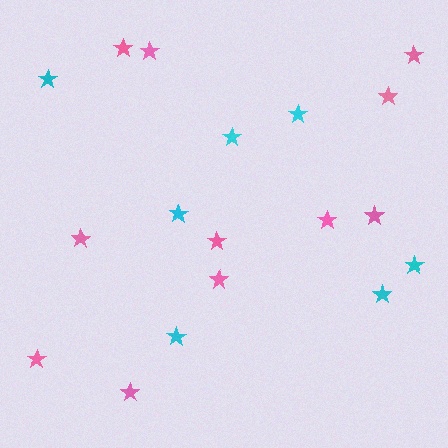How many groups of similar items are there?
There are 2 groups: one group of pink stars (11) and one group of cyan stars (7).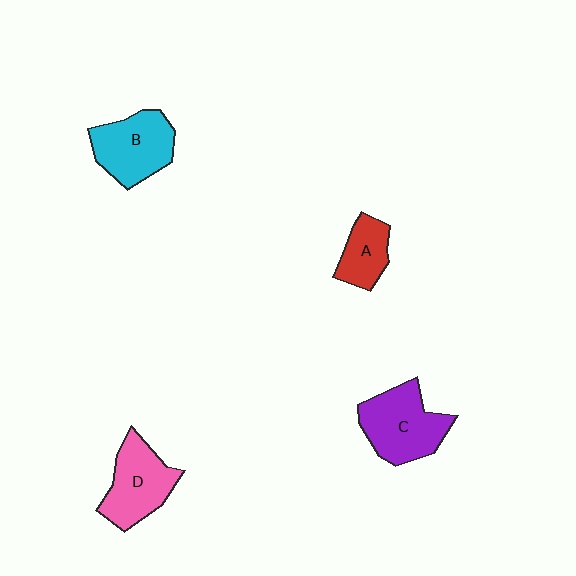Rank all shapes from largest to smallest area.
From largest to smallest: C (purple), B (cyan), D (pink), A (red).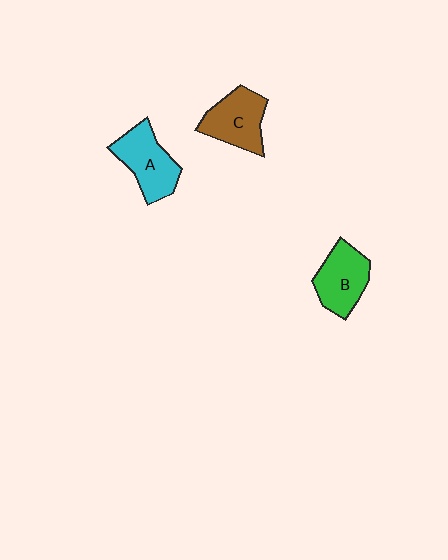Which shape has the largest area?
Shape A (cyan).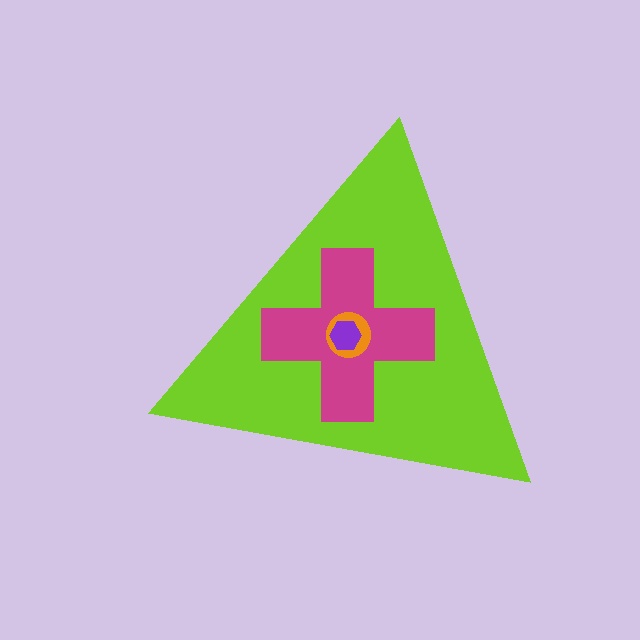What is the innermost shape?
The purple hexagon.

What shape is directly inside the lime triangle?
The magenta cross.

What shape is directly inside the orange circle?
The purple hexagon.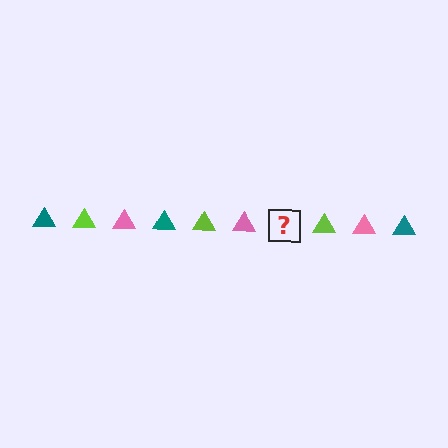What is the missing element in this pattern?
The missing element is a teal triangle.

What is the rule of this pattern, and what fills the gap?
The rule is that the pattern cycles through teal, lime, pink triangles. The gap should be filled with a teal triangle.